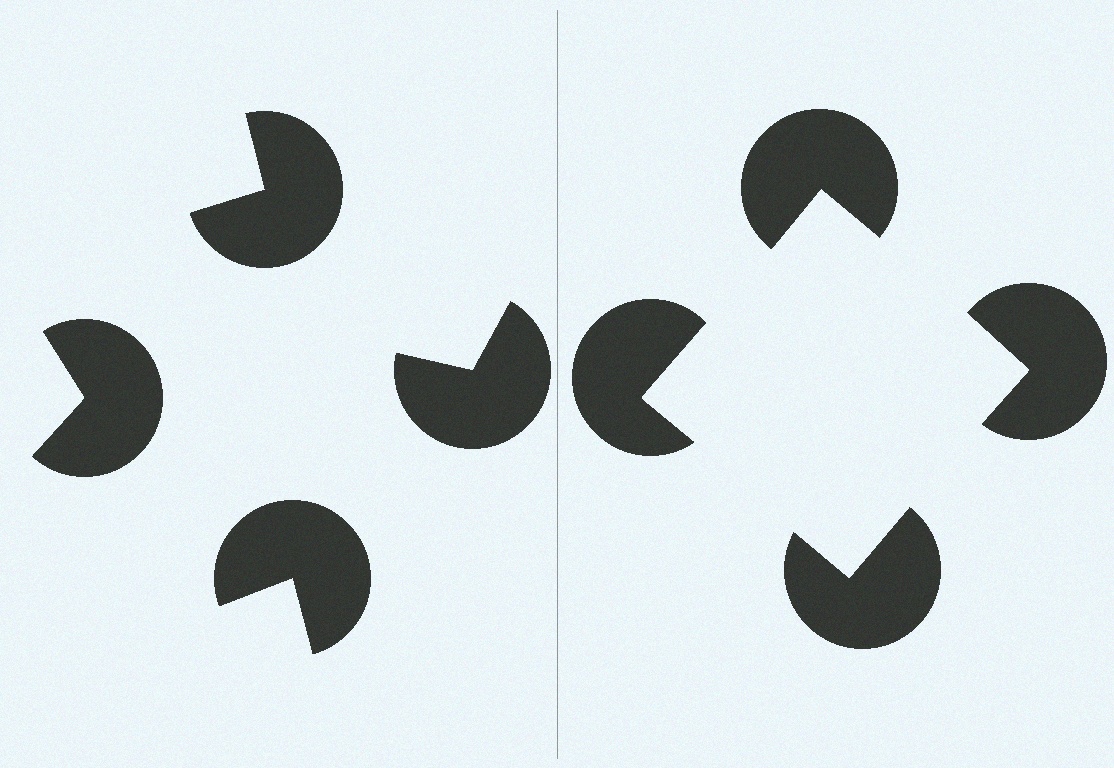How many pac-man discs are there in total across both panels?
8 — 4 on each side.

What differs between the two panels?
The pac-man discs are positioned identically on both sides; only the wedge orientations differ. On the right they align to a square; on the left they are misaligned.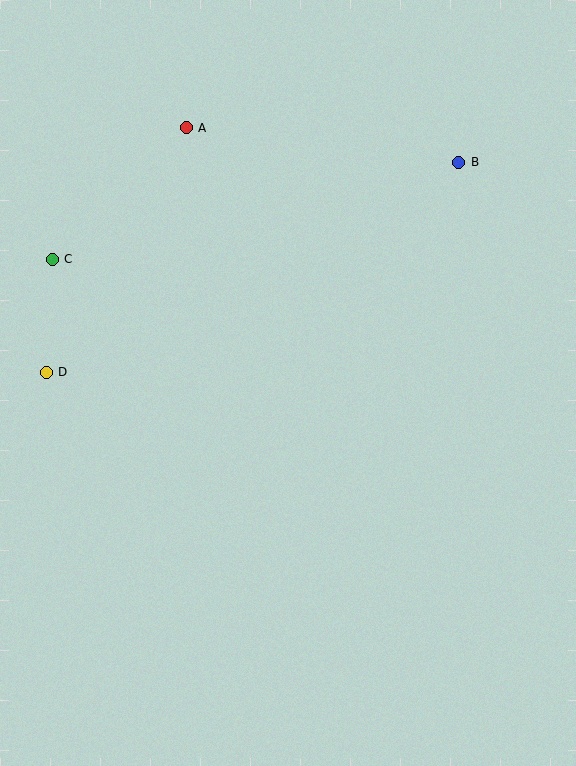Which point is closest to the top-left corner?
Point A is closest to the top-left corner.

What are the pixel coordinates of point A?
Point A is at (186, 128).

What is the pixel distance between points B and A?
The distance between B and A is 275 pixels.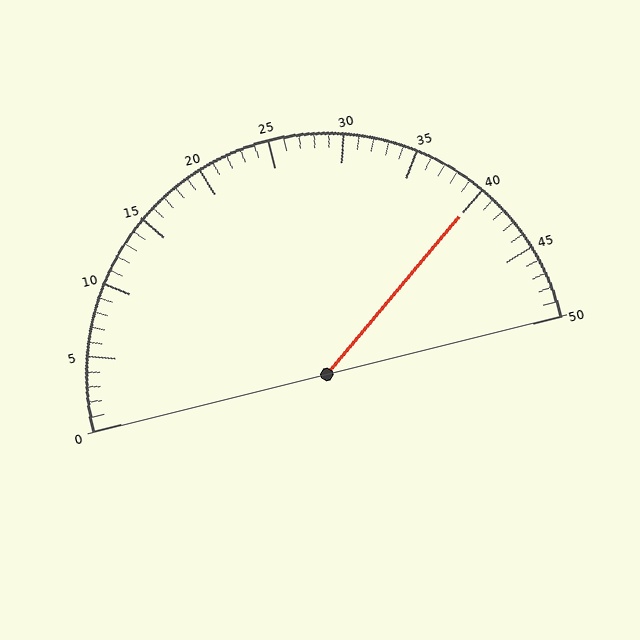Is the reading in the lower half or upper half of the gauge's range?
The reading is in the upper half of the range (0 to 50).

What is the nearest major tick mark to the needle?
The nearest major tick mark is 40.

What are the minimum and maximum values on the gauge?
The gauge ranges from 0 to 50.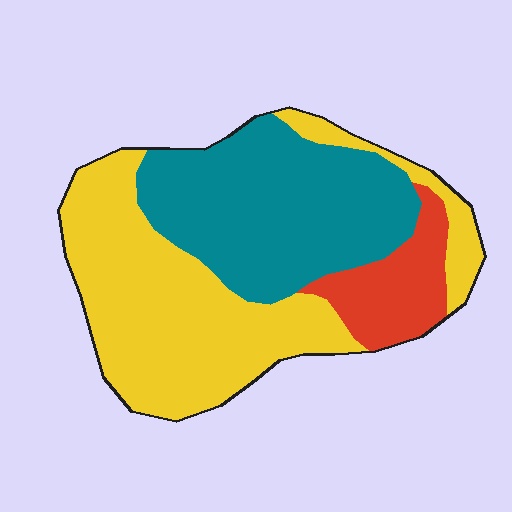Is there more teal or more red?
Teal.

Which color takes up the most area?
Yellow, at roughly 50%.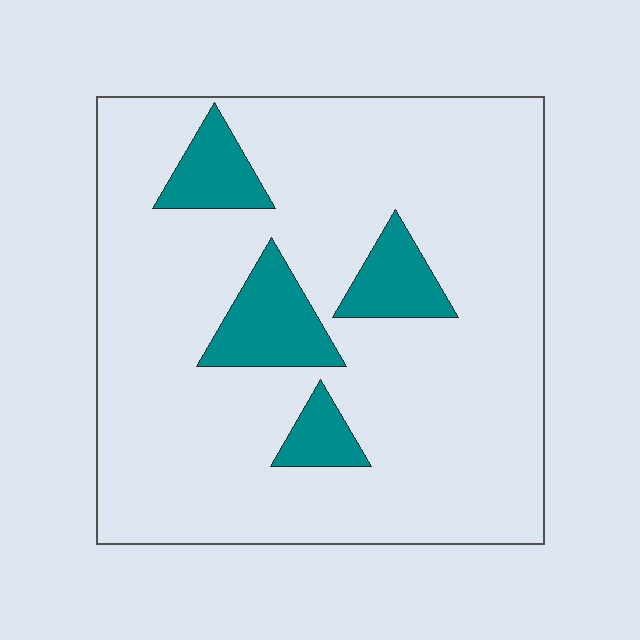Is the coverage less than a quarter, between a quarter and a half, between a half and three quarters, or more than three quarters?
Less than a quarter.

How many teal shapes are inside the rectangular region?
4.